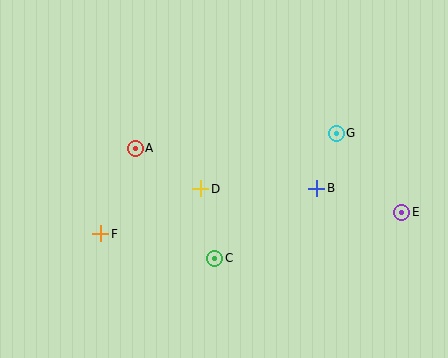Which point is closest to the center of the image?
Point D at (201, 189) is closest to the center.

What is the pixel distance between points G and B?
The distance between G and B is 58 pixels.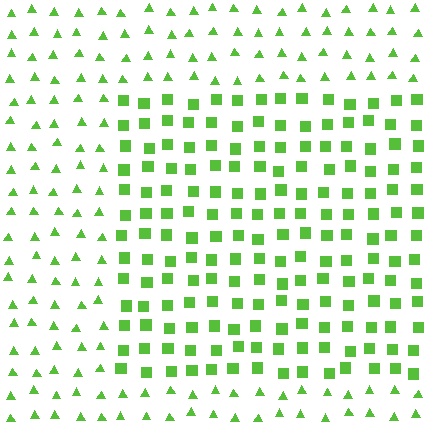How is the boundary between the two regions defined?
The boundary is defined by a change in element shape: squares inside vs. triangles outside. All elements share the same color and spacing.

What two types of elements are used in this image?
The image uses squares inside the rectangle region and triangles outside it.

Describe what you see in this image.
The image is filled with small lime elements arranged in a uniform grid. A rectangle-shaped region contains squares, while the surrounding area contains triangles. The boundary is defined purely by the change in element shape.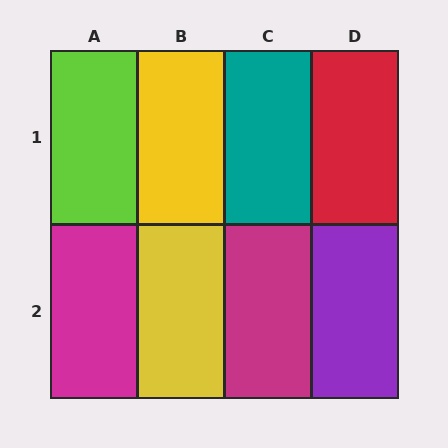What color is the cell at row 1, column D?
Red.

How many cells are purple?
1 cell is purple.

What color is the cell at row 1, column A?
Lime.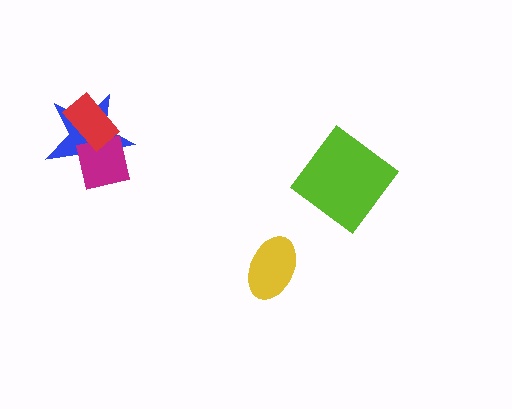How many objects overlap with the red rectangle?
2 objects overlap with the red rectangle.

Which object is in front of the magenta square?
The red rectangle is in front of the magenta square.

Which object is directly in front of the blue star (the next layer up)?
The magenta square is directly in front of the blue star.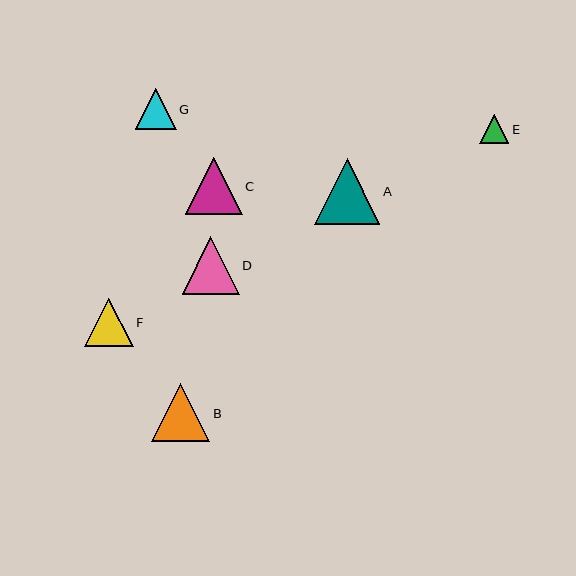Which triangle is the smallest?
Triangle E is the smallest with a size of approximately 29 pixels.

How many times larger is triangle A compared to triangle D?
Triangle A is approximately 1.1 times the size of triangle D.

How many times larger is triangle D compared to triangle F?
Triangle D is approximately 1.2 times the size of triangle F.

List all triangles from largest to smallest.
From largest to smallest: A, B, D, C, F, G, E.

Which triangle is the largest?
Triangle A is the largest with a size of approximately 65 pixels.